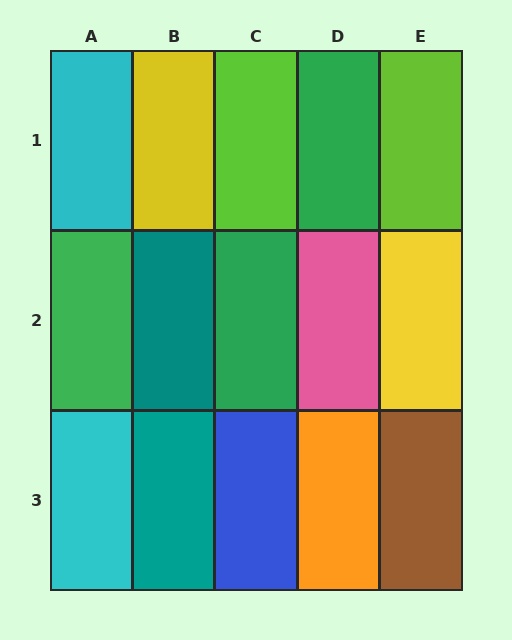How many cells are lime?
2 cells are lime.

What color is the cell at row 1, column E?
Lime.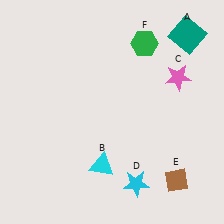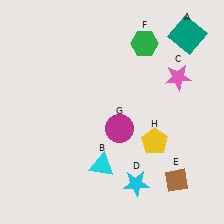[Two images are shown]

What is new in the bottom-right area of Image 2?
A yellow pentagon (H) was added in the bottom-right area of Image 2.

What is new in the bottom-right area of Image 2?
A magenta circle (G) was added in the bottom-right area of Image 2.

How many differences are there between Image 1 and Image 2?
There are 2 differences between the two images.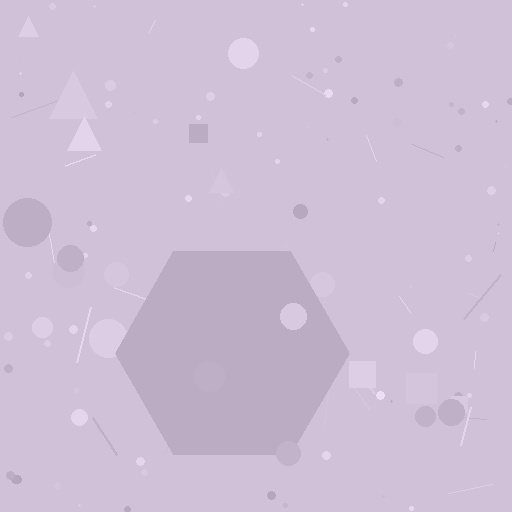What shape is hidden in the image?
A hexagon is hidden in the image.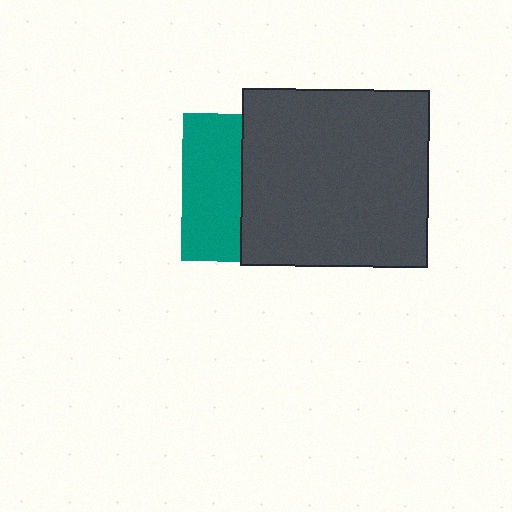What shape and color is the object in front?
The object in front is a dark gray rectangle.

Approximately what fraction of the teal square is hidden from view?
Roughly 61% of the teal square is hidden behind the dark gray rectangle.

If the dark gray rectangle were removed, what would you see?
You would see the complete teal square.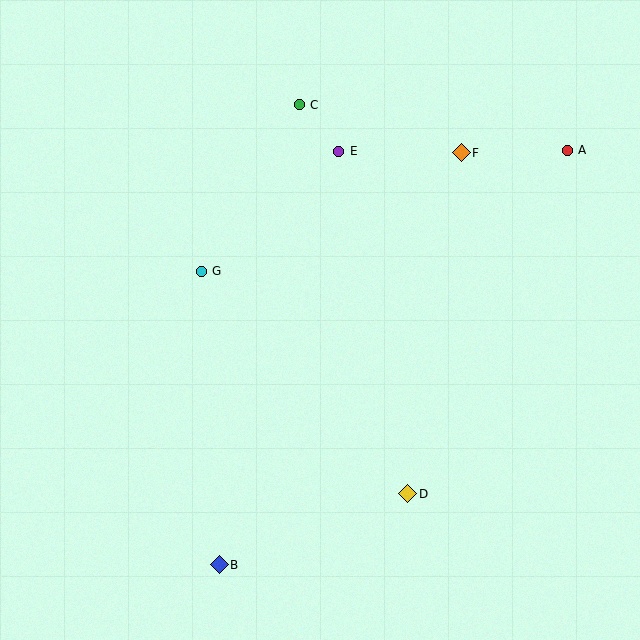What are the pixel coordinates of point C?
Point C is at (299, 105).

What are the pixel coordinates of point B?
Point B is at (219, 565).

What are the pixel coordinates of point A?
Point A is at (567, 150).